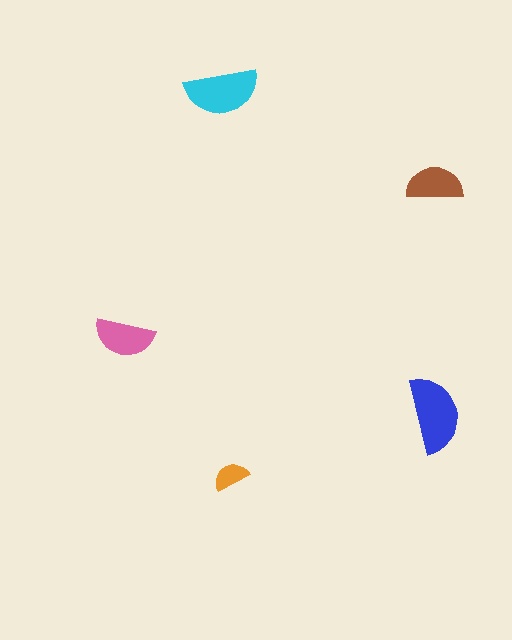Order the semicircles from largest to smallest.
the blue one, the cyan one, the pink one, the brown one, the orange one.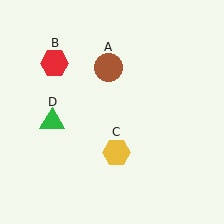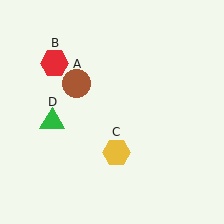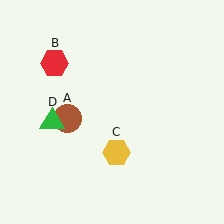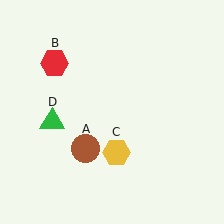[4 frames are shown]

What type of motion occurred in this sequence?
The brown circle (object A) rotated counterclockwise around the center of the scene.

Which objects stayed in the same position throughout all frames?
Red hexagon (object B) and yellow hexagon (object C) and green triangle (object D) remained stationary.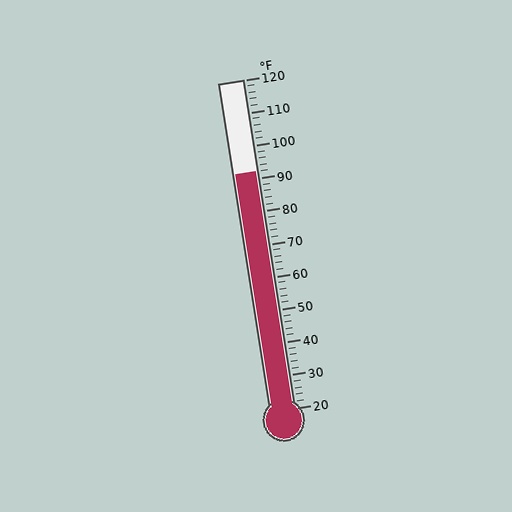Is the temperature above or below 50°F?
The temperature is above 50°F.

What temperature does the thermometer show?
The thermometer shows approximately 92°F.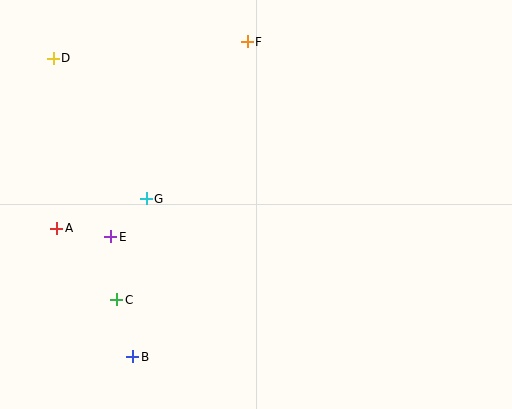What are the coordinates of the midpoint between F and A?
The midpoint between F and A is at (152, 135).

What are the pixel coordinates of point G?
Point G is at (146, 199).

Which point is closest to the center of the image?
Point G at (146, 199) is closest to the center.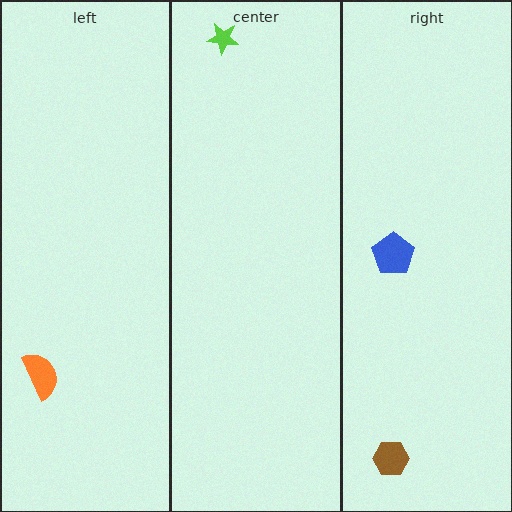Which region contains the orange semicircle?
The left region.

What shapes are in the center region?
The lime star.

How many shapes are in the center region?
1.